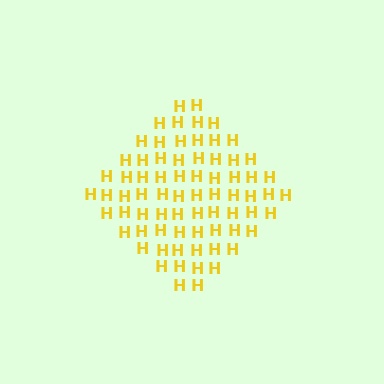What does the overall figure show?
The overall figure shows a diamond.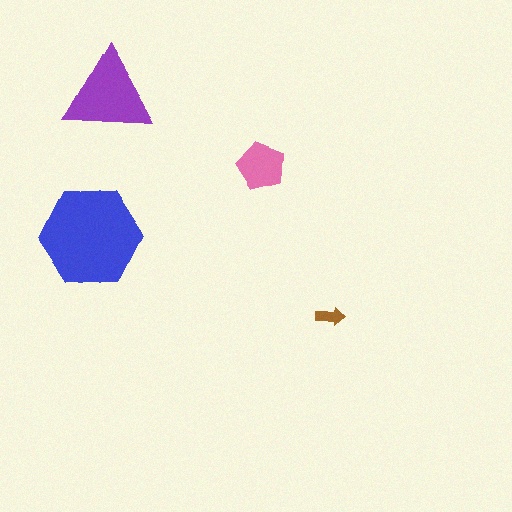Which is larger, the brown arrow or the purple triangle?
The purple triangle.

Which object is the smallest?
The brown arrow.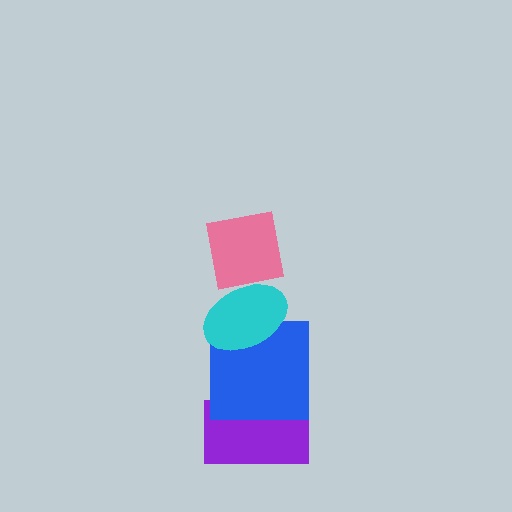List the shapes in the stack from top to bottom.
From top to bottom: the pink square, the cyan ellipse, the blue square, the purple rectangle.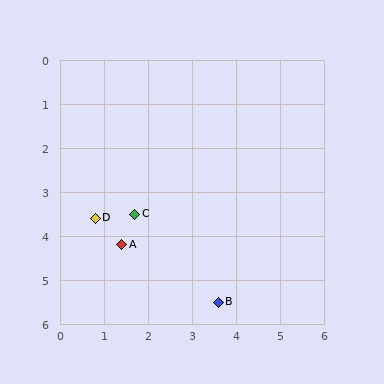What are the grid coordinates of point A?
Point A is at approximately (1.4, 4.2).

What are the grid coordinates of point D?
Point D is at approximately (0.8, 3.6).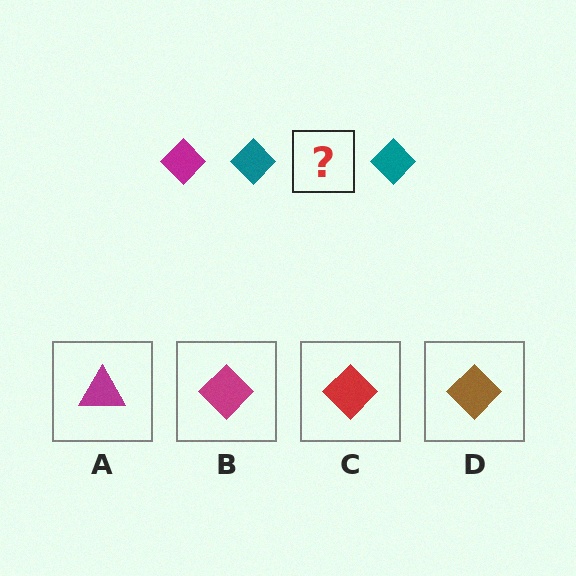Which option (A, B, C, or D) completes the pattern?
B.